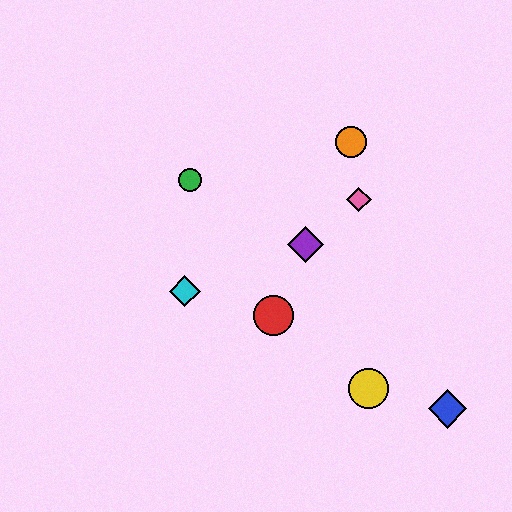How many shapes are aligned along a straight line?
3 shapes (the red circle, the purple diamond, the orange circle) are aligned along a straight line.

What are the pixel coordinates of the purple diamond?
The purple diamond is at (305, 245).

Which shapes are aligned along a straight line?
The red circle, the purple diamond, the orange circle are aligned along a straight line.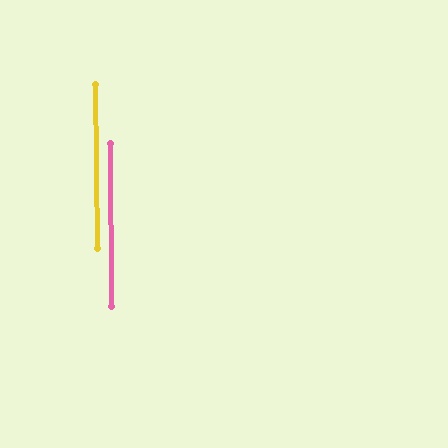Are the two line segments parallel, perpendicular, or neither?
Parallel — their directions differ by only 0.7°.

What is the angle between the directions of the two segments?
Approximately 1 degree.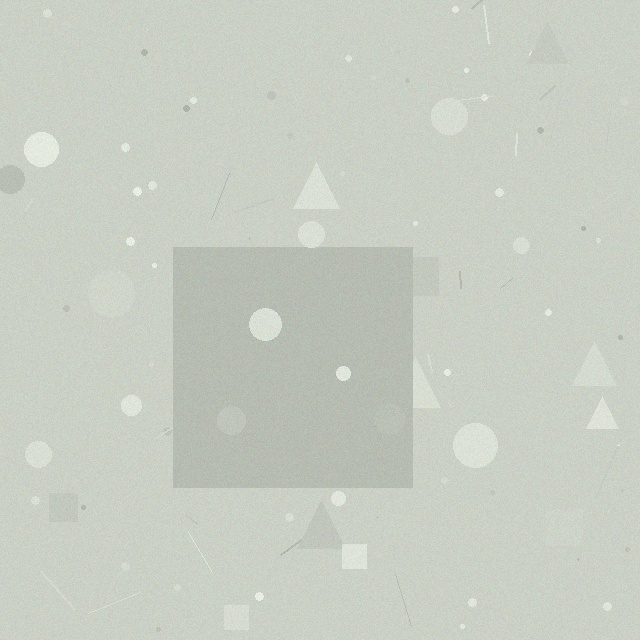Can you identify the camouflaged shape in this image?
The camouflaged shape is a square.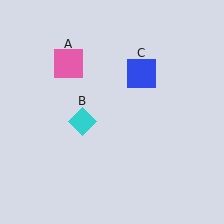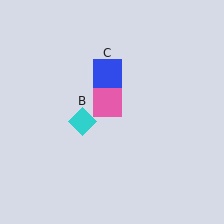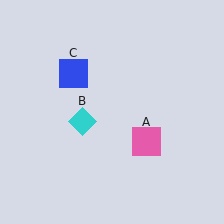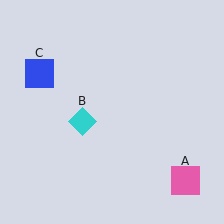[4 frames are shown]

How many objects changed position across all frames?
2 objects changed position: pink square (object A), blue square (object C).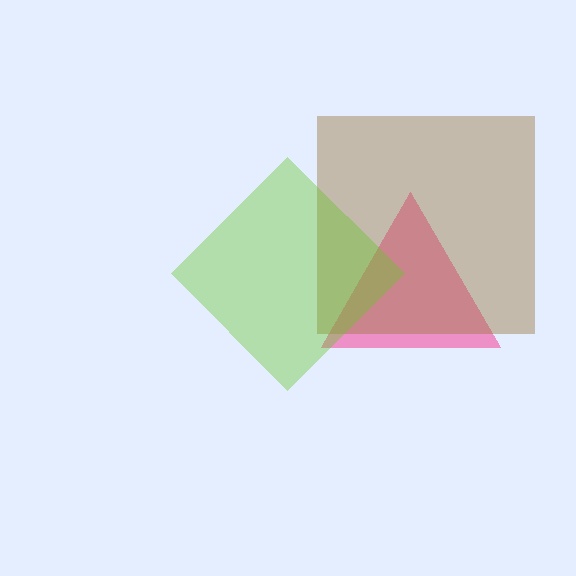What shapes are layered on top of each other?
The layered shapes are: a pink triangle, a brown square, a lime diamond.